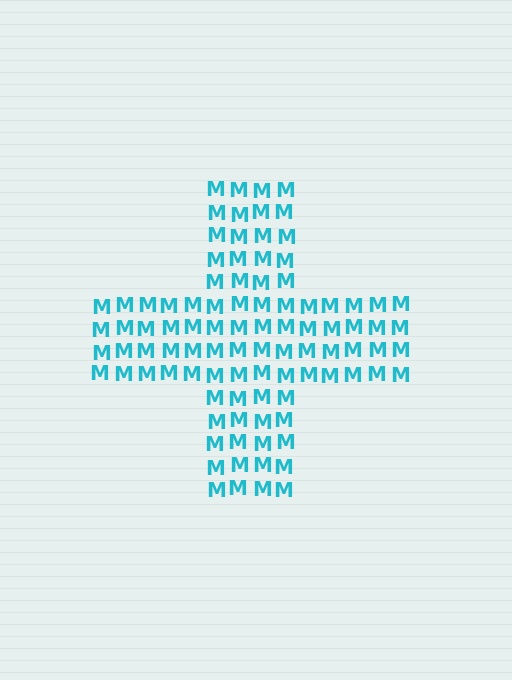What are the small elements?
The small elements are letter M's.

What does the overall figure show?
The overall figure shows a cross.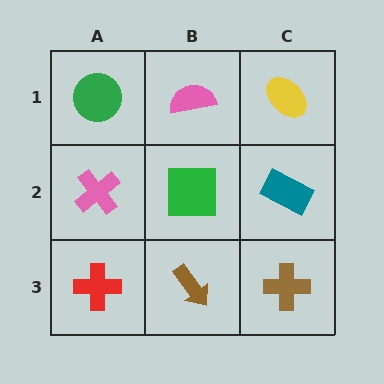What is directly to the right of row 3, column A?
A brown arrow.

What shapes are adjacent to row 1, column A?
A pink cross (row 2, column A), a pink semicircle (row 1, column B).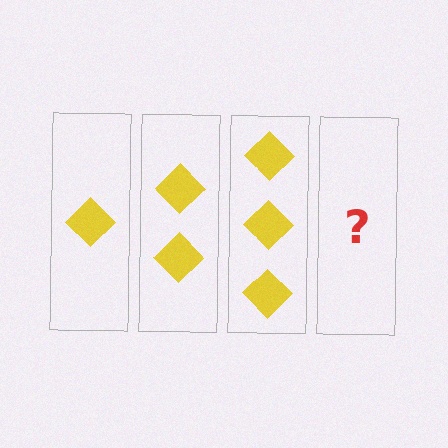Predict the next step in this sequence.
The next step is 4 diamonds.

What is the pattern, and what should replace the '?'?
The pattern is that each step adds one more diamond. The '?' should be 4 diamonds.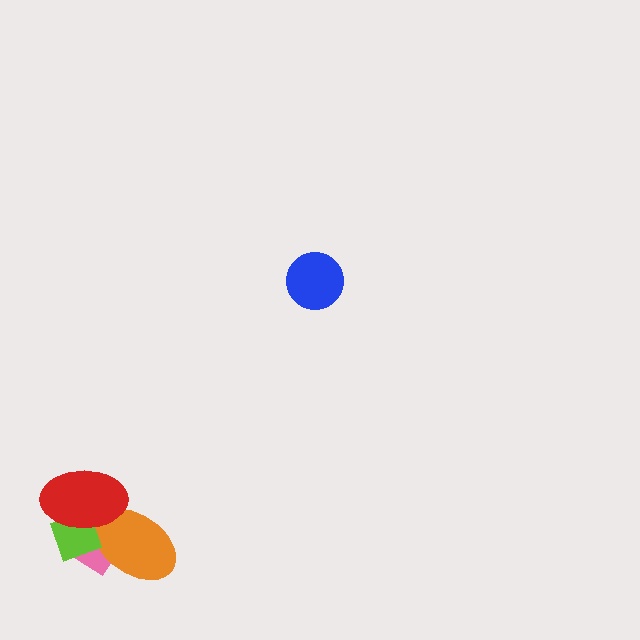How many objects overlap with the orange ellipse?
3 objects overlap with the orange ellipse.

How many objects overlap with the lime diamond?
3 objects overlap with the lime diamond.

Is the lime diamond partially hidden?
Yes, it is partially covered by another shape.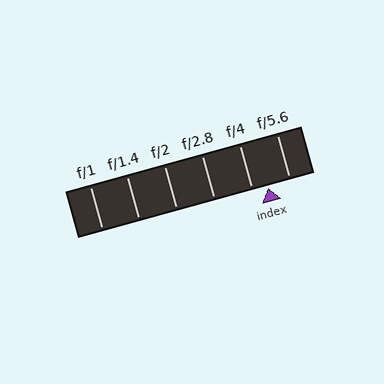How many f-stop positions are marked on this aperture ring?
There are 6 f-stop positions marked.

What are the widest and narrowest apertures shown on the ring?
The widest aperture shown is f/1 and the narrowest is f/5.6.